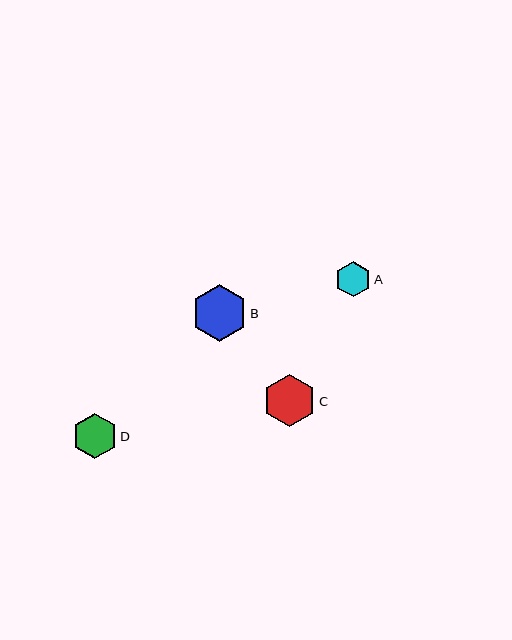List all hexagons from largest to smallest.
From largest to smallest: B, C, D, A.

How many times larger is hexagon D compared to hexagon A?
Hexagon D is approximately 1.2 times the size of hexagon A.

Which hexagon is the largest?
Hexagon B is the largest with a size of approximately 56 pixels.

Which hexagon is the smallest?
Hexagon A is the smallest with a size of approximately 36 pixels.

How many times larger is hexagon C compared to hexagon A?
Hexagon C is approximately 1.5 times the size of hexagon A.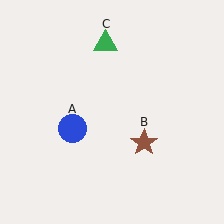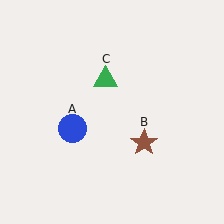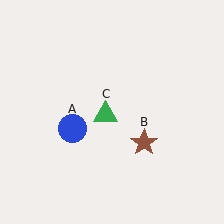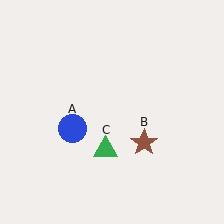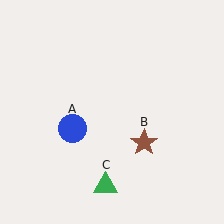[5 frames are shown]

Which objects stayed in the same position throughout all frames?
Blue circle (object A) and brown star (object B) remained stationary.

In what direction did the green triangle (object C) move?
The green triangle (object C) moved down.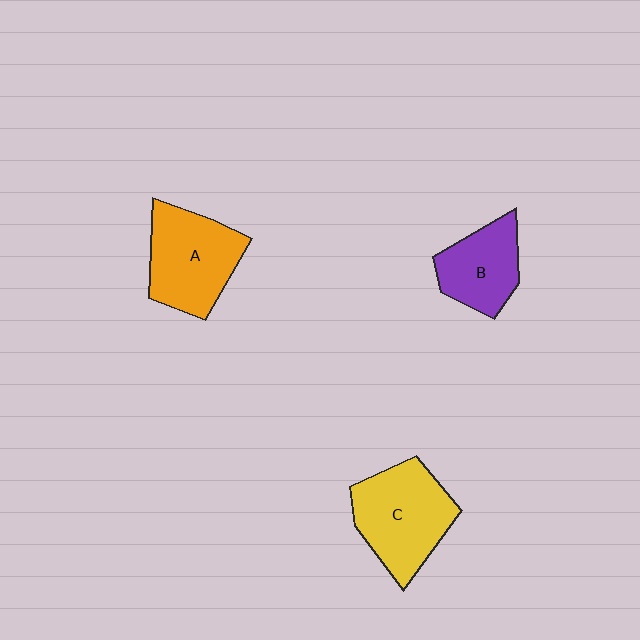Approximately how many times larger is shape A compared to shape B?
Approximately 1.3 times.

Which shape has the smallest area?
Shape B (purple).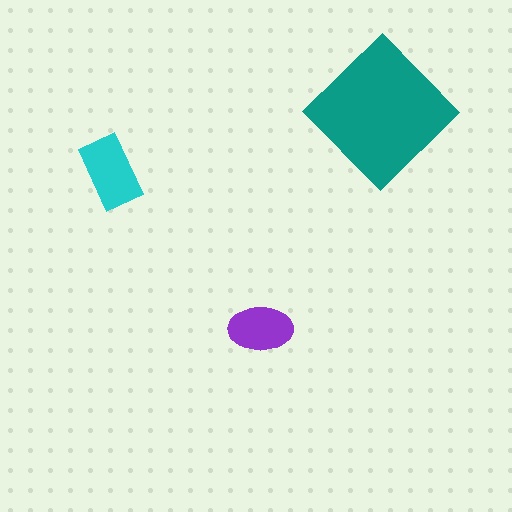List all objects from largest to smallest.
The teal diamond, the cyan rectangle, the purple ellipse.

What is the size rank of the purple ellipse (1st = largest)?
3rd.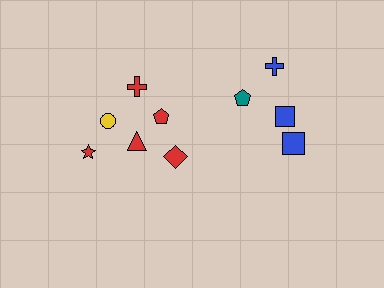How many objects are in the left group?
There are 6 objects.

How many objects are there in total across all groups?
There are 10 objects.